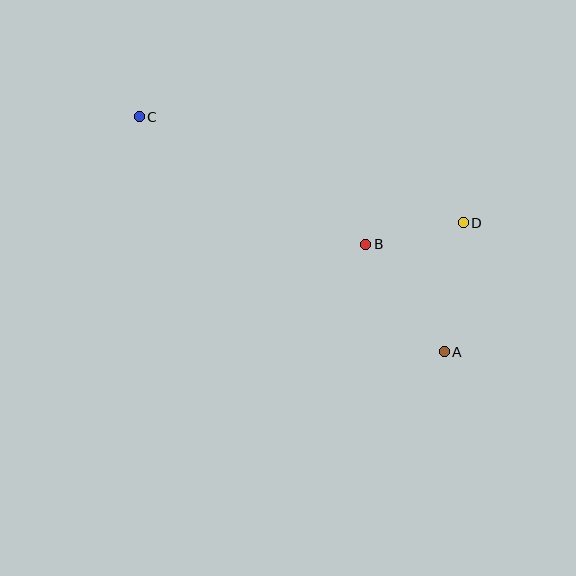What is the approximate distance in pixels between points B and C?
The distance between B and C is approximately 260 pixels.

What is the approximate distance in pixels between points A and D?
The distance between A and D is approximately 130 pixels.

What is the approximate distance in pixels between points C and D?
The distance between C and D is approximately 341 pixels.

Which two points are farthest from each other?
Points A and C are farthest from each other.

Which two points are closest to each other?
Points B and D are closest to each other.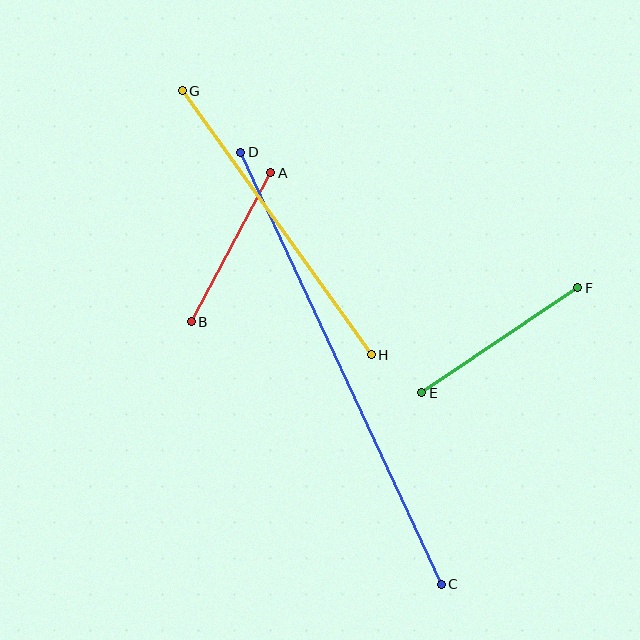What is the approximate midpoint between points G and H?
The midpoint is at approximately (277, 223) pixels.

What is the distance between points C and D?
The distance is approximately 476 pixels.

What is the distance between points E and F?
The distance is approximately 188 pixels.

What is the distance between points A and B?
The distance is approximately 169 pixels.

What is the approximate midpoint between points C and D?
The midpoint is at approximately (341, 368) pixels.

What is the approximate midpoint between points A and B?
The midpoint is at approximately (231, 247) pixels.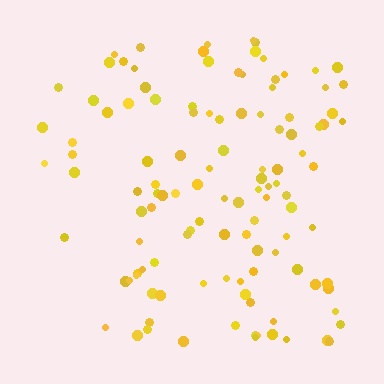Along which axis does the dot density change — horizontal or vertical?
Horizontal.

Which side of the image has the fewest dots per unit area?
The left.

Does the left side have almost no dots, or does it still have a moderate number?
Still a moderate number, just noticeably fewer than the right.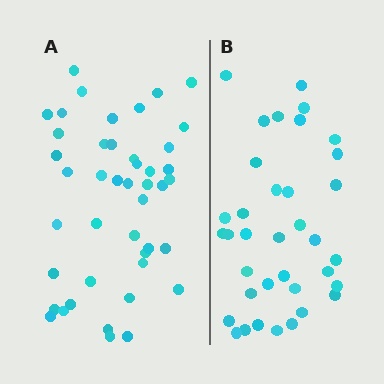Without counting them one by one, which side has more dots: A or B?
Region A (the left region) has more dots.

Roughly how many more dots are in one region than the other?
Region A has roughly 8 or so more dots than region B.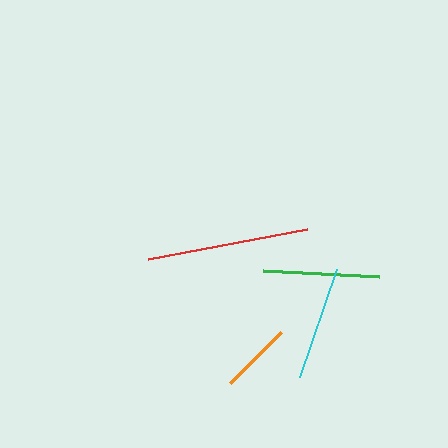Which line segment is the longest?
The red line is the longest at approximately 162 pixels.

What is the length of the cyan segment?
The cyan segment is approximately 113 pixels long.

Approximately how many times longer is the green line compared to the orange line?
The green line is approximately 1.6 times the length of the orange line.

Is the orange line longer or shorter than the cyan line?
The cyan line is longer than the orange line.